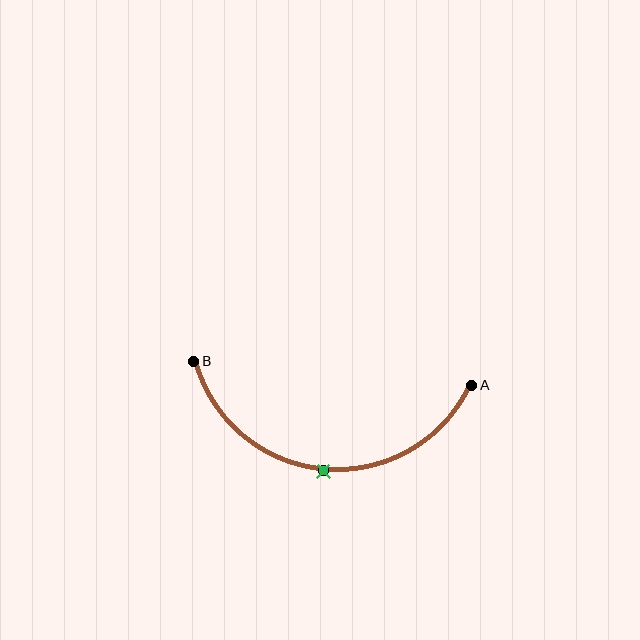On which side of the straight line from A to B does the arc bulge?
The arc bulges below the straight line connecting A and B.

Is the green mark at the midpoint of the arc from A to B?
Yes. The green mark lies on the arc at equal arc-length from both A and B — it is the arc midpoint.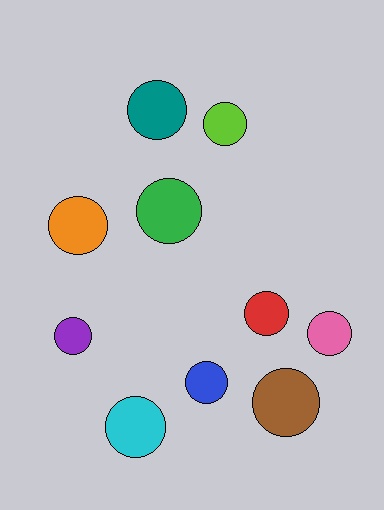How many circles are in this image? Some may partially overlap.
There are 10 circles.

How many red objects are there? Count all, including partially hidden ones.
There is 1 red object.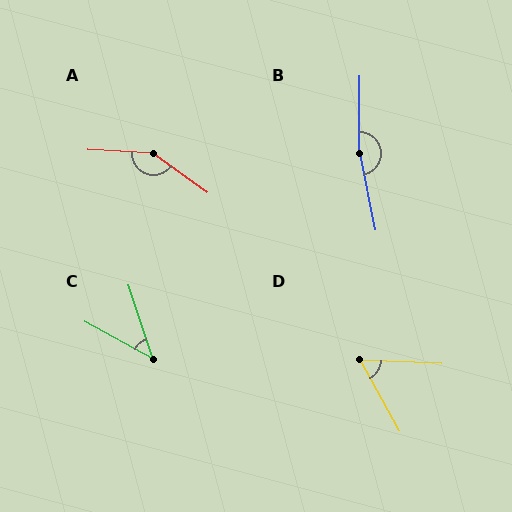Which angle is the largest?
B, at approximately 168 degrees.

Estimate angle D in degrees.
Approximately 59 degrees.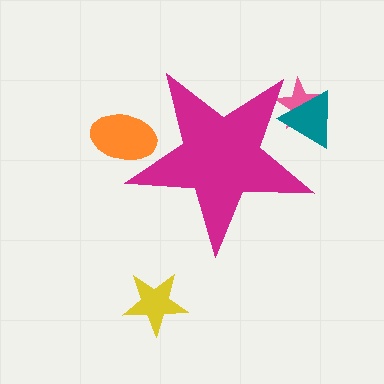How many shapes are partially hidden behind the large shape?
3 shapes are partially hidden.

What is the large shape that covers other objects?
A magenta star.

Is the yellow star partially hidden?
No, the yellow star is fully visible.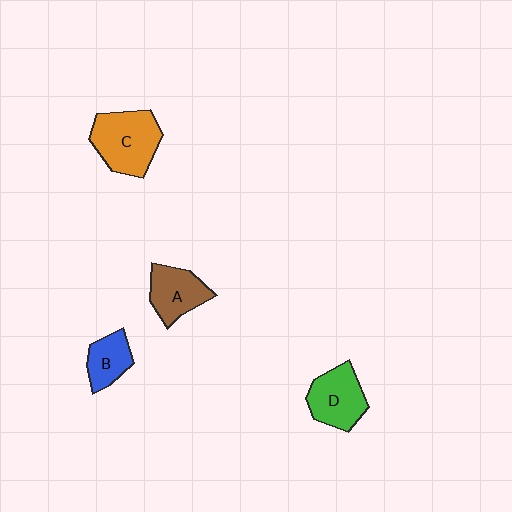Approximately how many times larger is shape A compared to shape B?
Approximately 1.3 times.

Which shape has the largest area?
Shape C (orange).